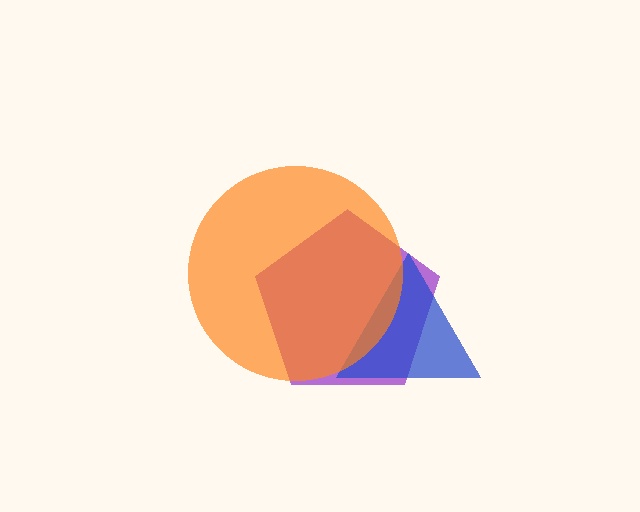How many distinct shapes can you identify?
There are 3 distinct shapes: a purple pentagon, a blue triangle, an orange circle.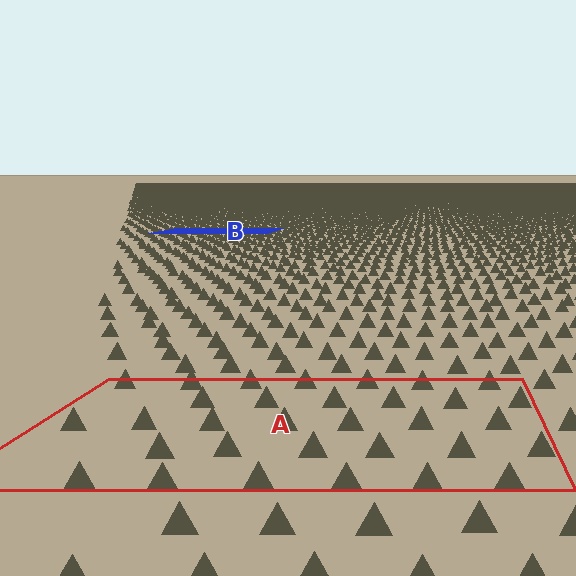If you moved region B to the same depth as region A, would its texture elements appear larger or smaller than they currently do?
They would appear larger. At a closer depth, the same texture elements are projected at a bigger on-screen size.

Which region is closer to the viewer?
Region A is closer. The texture elements there are larger and more spread out.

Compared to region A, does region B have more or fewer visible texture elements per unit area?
Region B has more texture elements per unit area — they are packed more densely because it is farther away.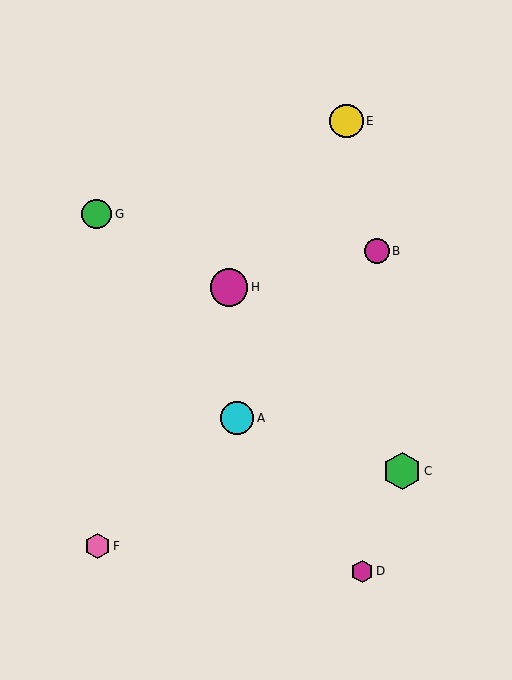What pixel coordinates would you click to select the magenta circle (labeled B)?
Click at (377, 251) to select the magenta circle B.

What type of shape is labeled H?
Shape H is a magenta circle.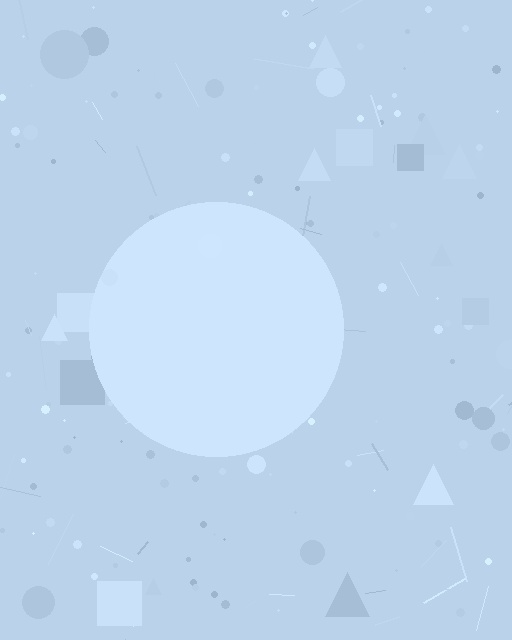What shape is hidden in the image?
A circle is hidden in the image.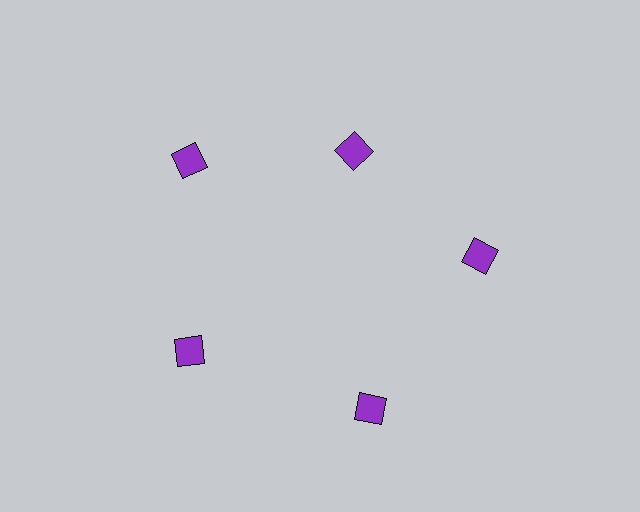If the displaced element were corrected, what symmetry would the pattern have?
It would have 5-fold rotational symmetry — the pattern would map onto itself every 72 degrees.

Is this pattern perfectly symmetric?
No. The 5 purple diamonds are arranged in a ring, but one element near the 1 o'clock position is pulled inward toward the center, breaking the 5-fold rotational symmetry.